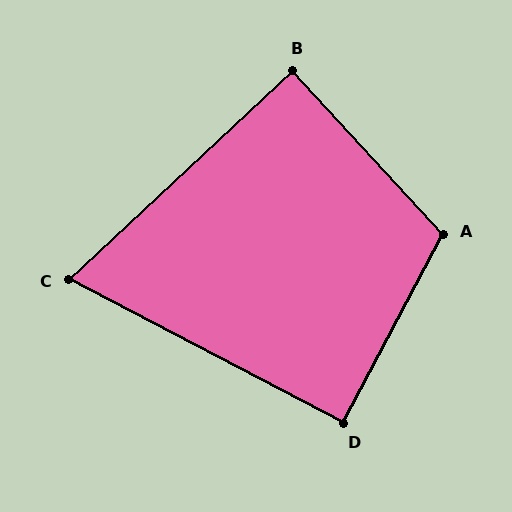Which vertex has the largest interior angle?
A, at approximately 109 degrees.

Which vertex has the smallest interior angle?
C, at approximately 71 degrees.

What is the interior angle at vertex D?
Approximately 90 degrees (approximately right).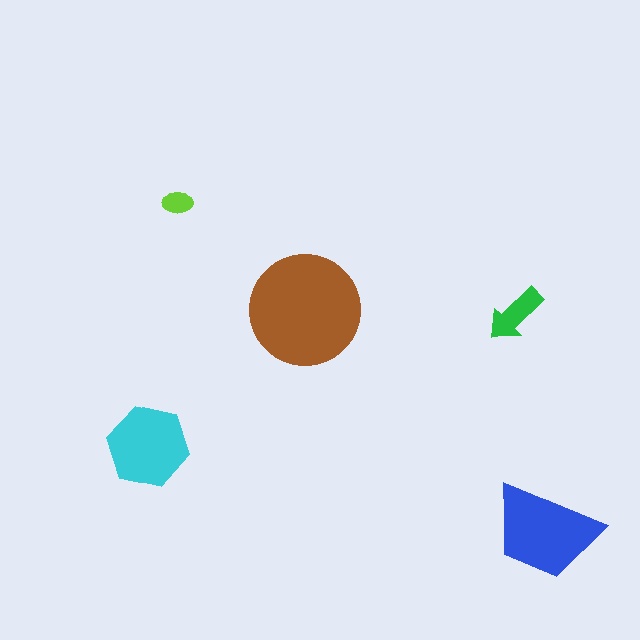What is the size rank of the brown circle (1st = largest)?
1st.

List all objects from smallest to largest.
The lime ellipse, the green arrow, the cyan hexagon, the blue trapezoid, the brown circle.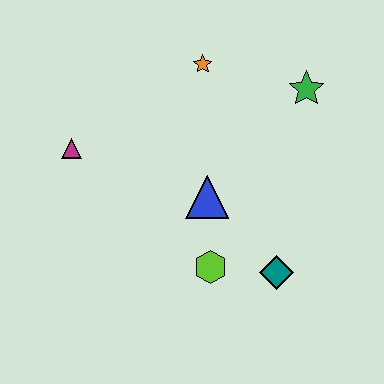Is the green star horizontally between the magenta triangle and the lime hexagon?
No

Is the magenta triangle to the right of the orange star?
No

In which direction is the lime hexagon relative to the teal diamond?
The lime hexagon is to the left of the teal diamond.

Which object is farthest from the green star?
The magenta triangle is farthest from the green star.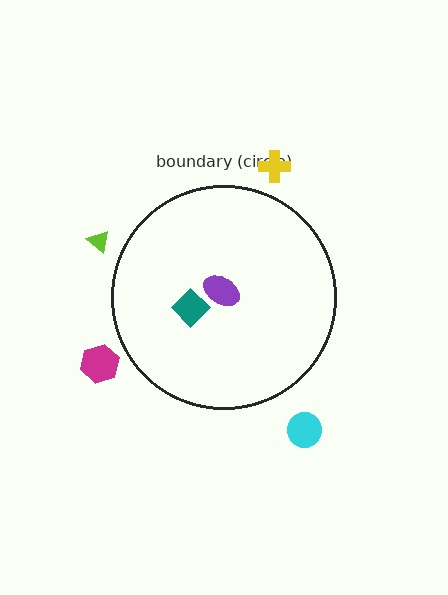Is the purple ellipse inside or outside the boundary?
Inside.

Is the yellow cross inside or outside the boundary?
Outside.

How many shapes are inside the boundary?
2 inside, 4 outside.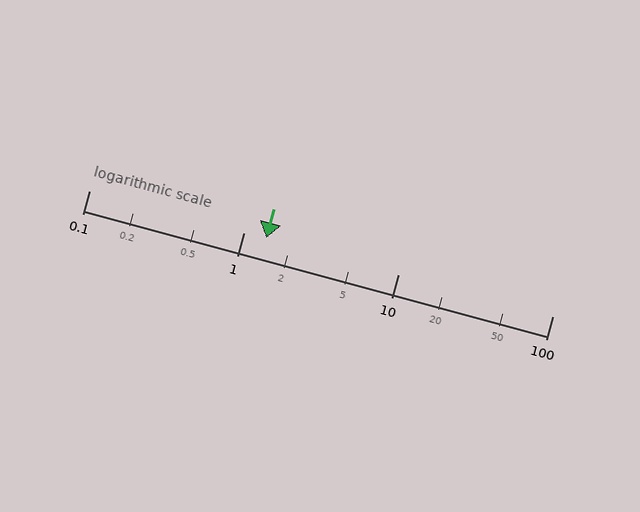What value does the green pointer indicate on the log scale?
The pointer indicates approximately 1.4.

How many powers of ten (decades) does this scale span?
The scale spans 3 decades, from 0.1 to 100.